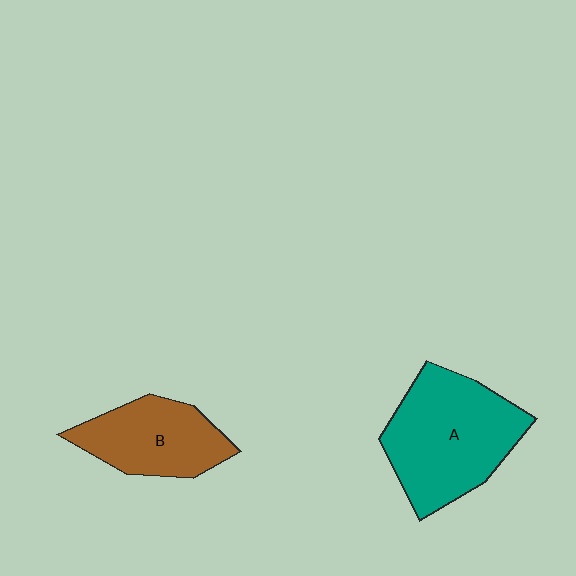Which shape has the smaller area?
Shape B (brown).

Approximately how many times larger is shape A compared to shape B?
Approximately 1.5 times.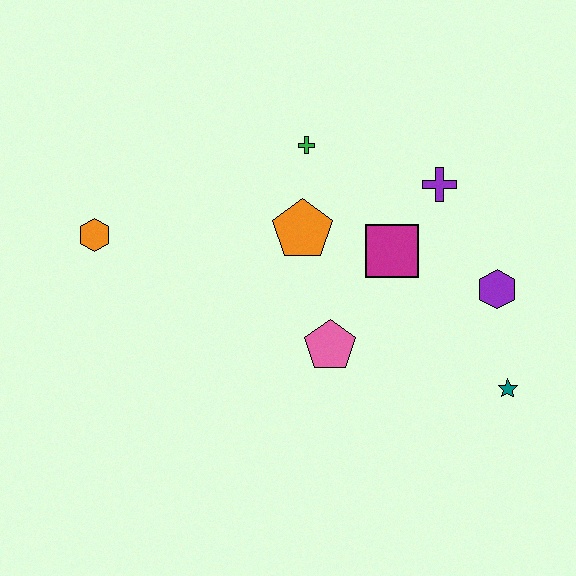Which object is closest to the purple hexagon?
The teal star is closest to the purple hexagon.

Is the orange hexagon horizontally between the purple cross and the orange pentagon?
No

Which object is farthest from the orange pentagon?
The teal star is farthest from the orange pentagon.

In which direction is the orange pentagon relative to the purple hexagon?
The orange pentagon is to the left of the purple hexagon.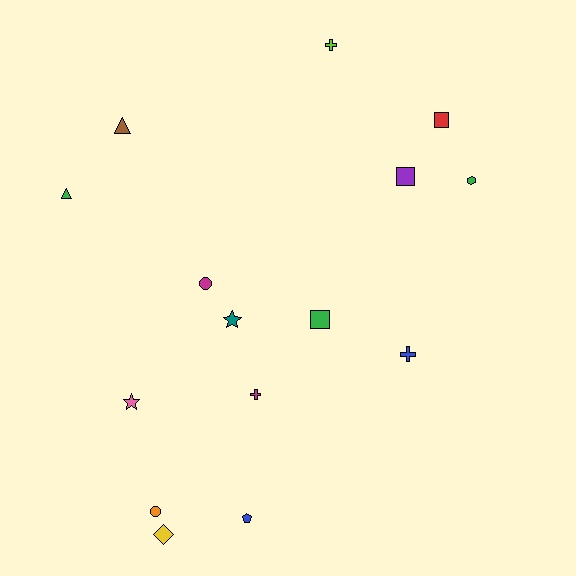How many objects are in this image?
There are 15 objects.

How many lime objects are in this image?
There is 1 lime object.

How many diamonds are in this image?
There is 1 diamond.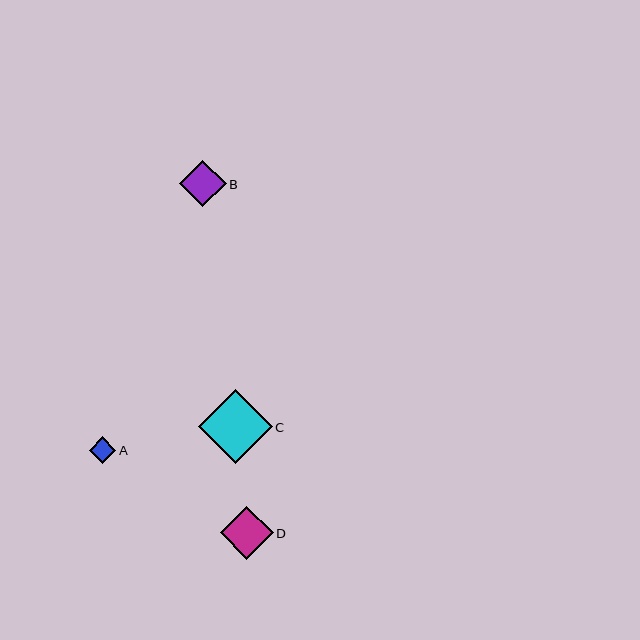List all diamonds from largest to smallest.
From largest to smallest: C, D, B, A.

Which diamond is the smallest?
Diamond A is the smallest with a size of approximately 26 pixels.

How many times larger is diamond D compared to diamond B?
Diamond D is approximately 1.1 times the size of diamond B.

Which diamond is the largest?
Diamond C is the largest with a size of approximately 74 pixels.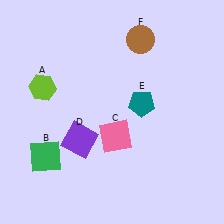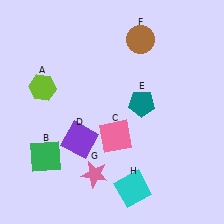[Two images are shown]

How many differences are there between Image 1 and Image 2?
There are 2 differences between the two images.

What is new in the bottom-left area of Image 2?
A pink star (G) was added in the bottom-left area of Image 2.